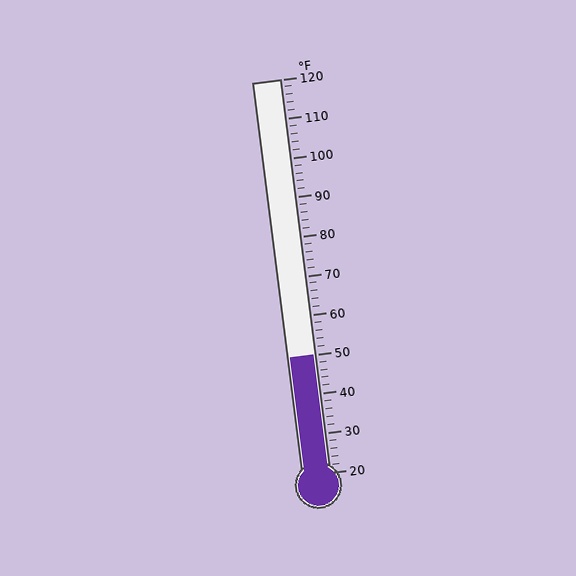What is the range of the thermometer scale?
The thermometer scale ranges from 20°F to 120°F.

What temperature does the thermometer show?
The thermometer shows approximately 50°F.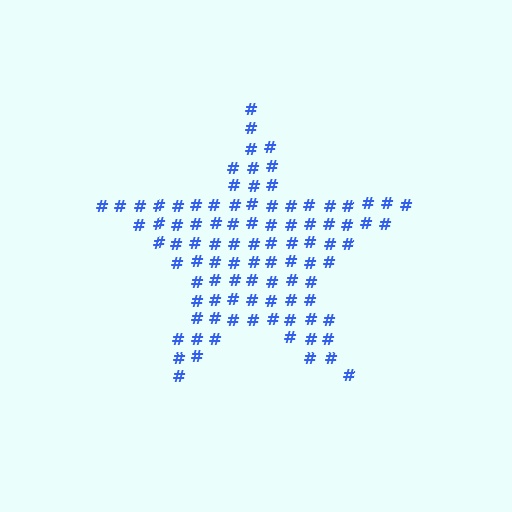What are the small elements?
The small elements are hash symbols.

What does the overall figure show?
The overall figure shows a star.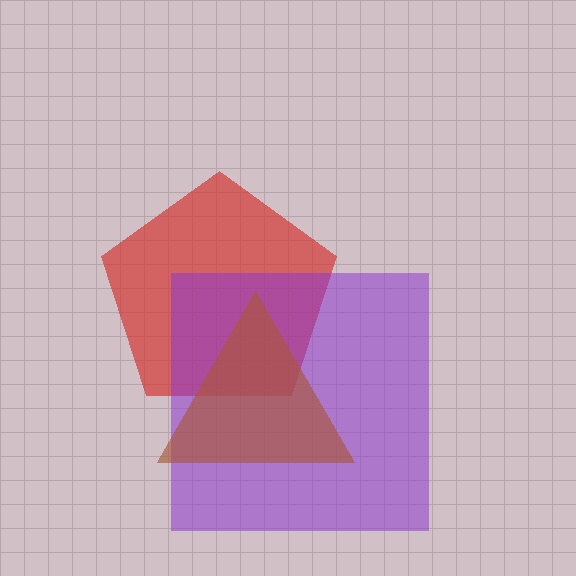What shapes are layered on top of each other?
The layered shapes are: a red pentagon, a purple square, a brown triangle.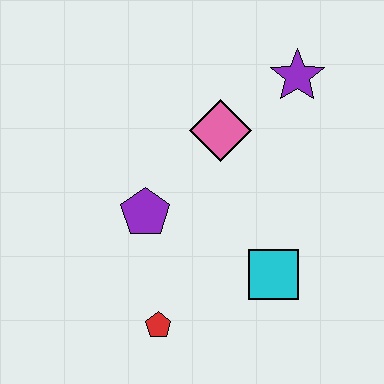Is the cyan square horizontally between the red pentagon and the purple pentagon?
No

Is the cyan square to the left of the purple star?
Yes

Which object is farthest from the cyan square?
The purple star is farthest from the cyan square.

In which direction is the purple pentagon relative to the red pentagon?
The purple pentagon is above the red pentagon.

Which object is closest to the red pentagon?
The purple pentagon is closest to the red pentagon.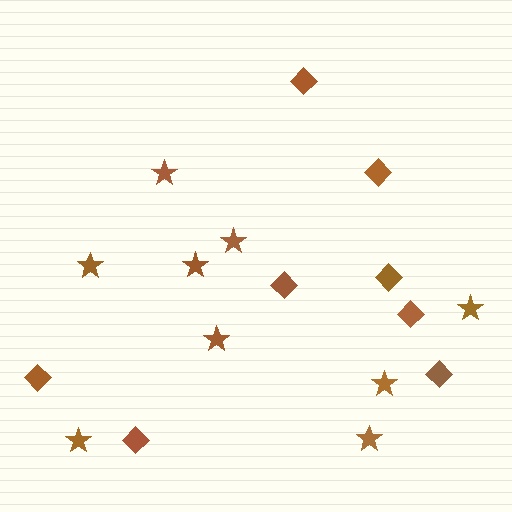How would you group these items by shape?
There are 2 groups: one group of stars (9) and one group of diamonds (8).